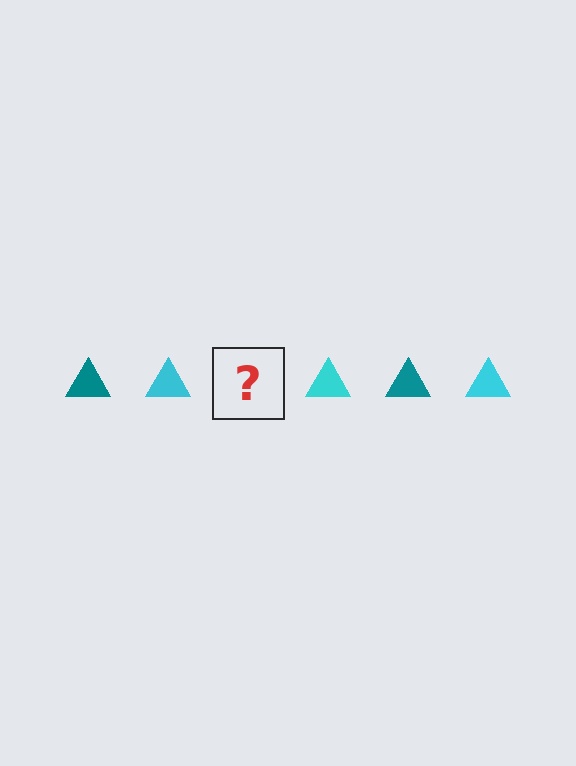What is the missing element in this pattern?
The missing element is a teal triangle.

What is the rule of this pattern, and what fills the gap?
The rule is that the pattern cycles through teal, cyan triangles. The gap should be filled with a teal triangle.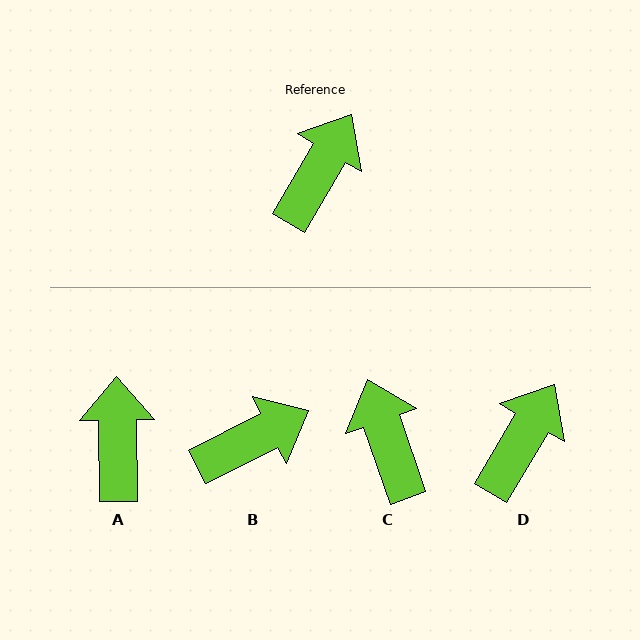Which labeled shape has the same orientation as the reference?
D.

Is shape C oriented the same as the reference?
No, it is off by about 49 degrees.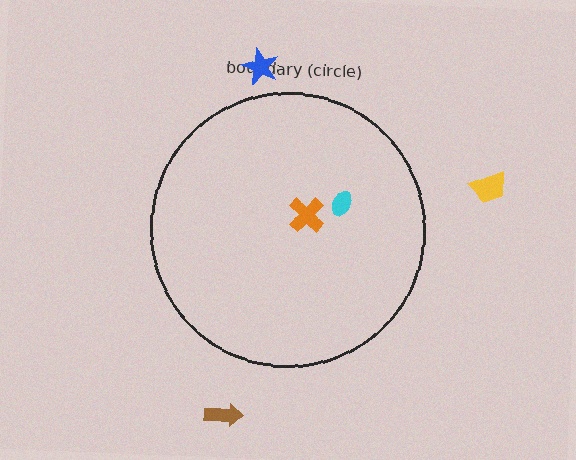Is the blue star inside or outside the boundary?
Outside.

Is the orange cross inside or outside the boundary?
Inside.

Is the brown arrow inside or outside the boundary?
Outside.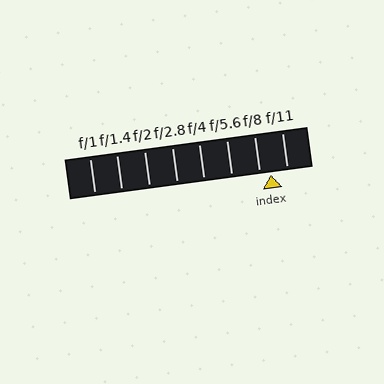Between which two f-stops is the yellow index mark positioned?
The index mark is between f/8 and f/11.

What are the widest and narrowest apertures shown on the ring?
The widest aperture shown is f/1 and the narrowest is f/11.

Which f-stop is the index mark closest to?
The index mark is closest to f/8.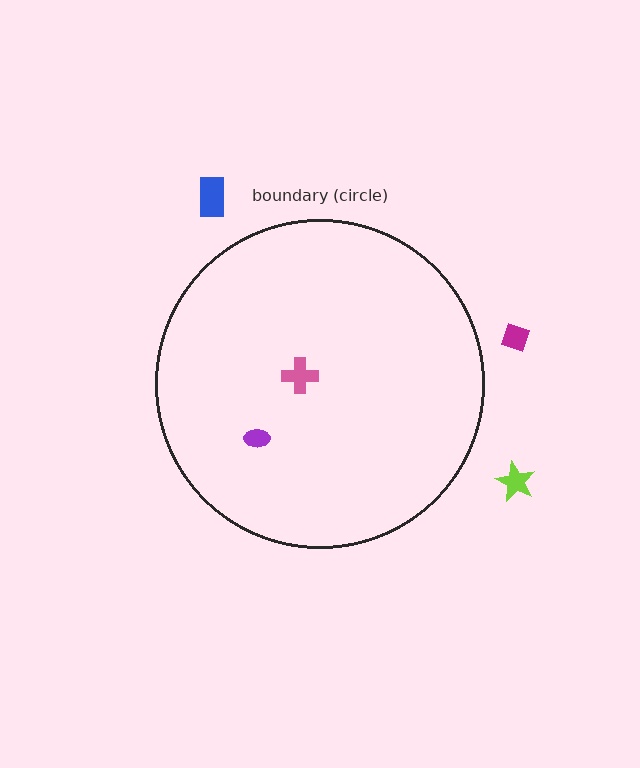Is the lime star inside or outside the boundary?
Outside.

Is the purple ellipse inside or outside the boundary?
Inside.